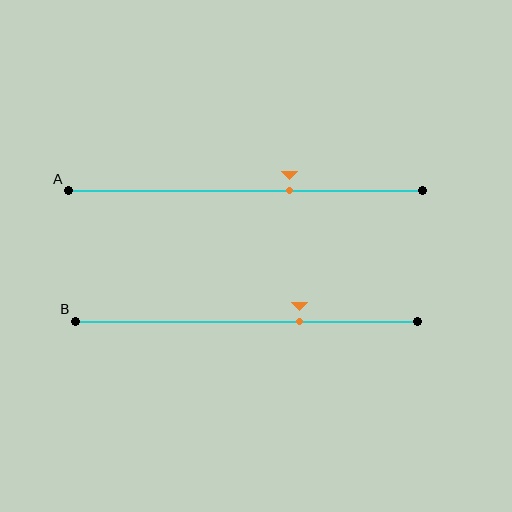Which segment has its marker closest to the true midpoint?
Segment A has its marker closest to the true midpoint.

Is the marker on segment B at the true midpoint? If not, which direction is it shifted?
No, the marker on segment B is shifted to the right by about 16% of the segment length.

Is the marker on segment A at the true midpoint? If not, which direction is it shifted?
No, the marker on segment A is shifted to the right by about 12% of the segment length.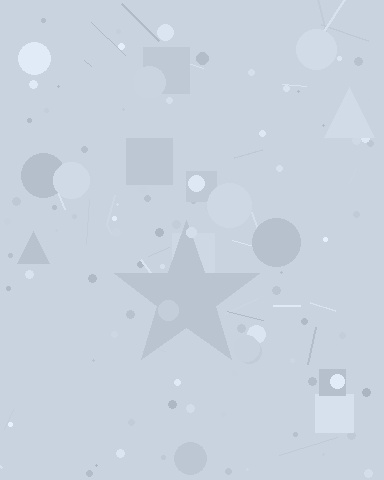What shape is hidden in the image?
A star is hidden in the image.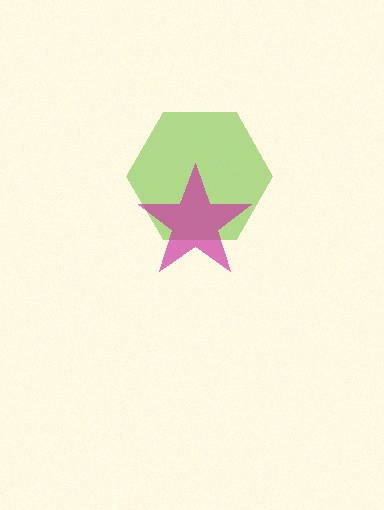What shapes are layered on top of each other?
The layered shapes are: a lime hexagon, a magenta star.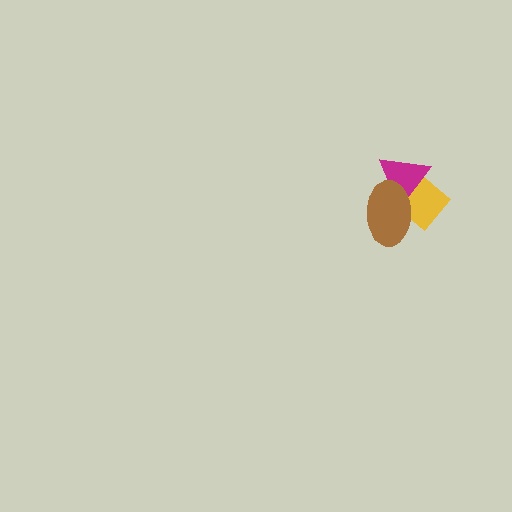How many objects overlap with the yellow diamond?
2 objects overlap with the yellow diamond.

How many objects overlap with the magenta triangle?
2 objects overlap with the magenta triangle.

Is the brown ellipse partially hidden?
No, no other shape covers it.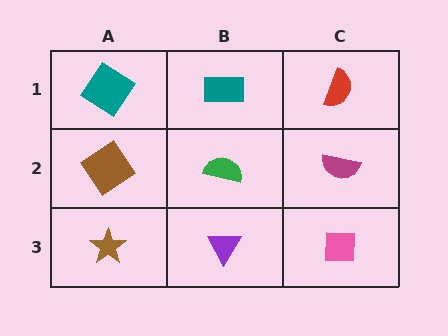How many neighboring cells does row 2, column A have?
3.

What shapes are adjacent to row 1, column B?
A green semicircle (row 2, column B), a teal diamond (row 1, column A), a red semicircle (row 1, column C).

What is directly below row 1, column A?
A brown diamond.